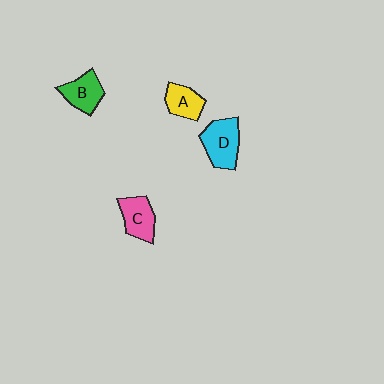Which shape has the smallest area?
Shape A (yellow).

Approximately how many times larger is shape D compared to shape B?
Approximately 1.3 times.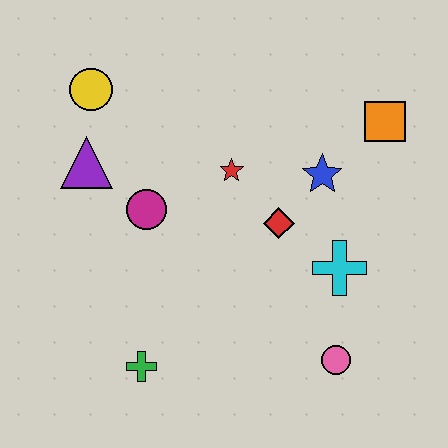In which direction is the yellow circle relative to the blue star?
The yellow circle is to the left of the blue star.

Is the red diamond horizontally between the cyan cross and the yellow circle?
Yes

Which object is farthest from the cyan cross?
The yellow circle is farthest from the cyan cross.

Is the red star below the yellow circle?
Yes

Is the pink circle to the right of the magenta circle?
Yes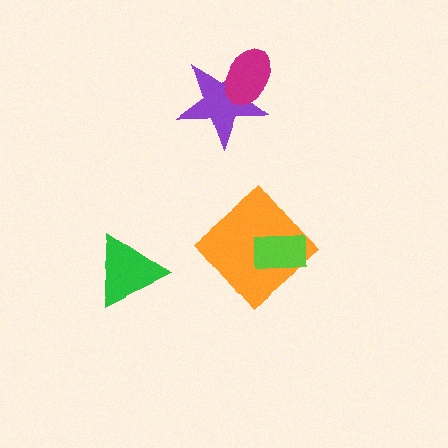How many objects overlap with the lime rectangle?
1 object overlaps with the lime rectangle.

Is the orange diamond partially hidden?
Yes, it is partially covered by another shape.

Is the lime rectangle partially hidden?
No, no other shape covers it.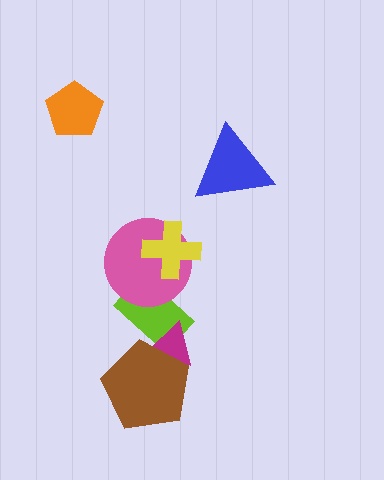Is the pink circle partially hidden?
Yes, it is partially covered by another shape.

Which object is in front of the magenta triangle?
The brown pentagon is in front of the magenta triangle.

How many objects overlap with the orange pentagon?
0 objects overlap with the orange pentagon.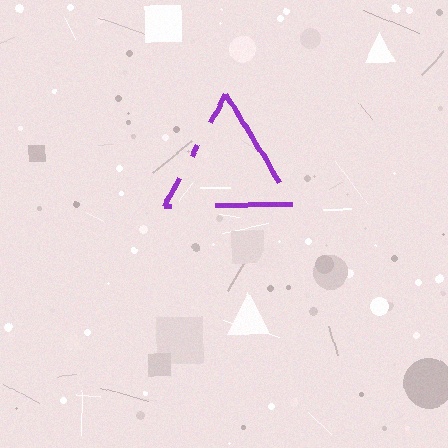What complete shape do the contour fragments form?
The contour fragments form a triangle.